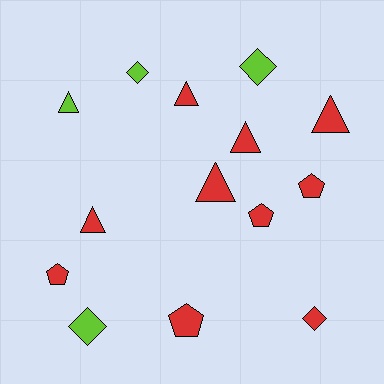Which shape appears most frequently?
Triangle, with 6 objects.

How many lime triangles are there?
There is 1 lime triangle.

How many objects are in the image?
There are 14 objects.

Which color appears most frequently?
Red, with 10 objects.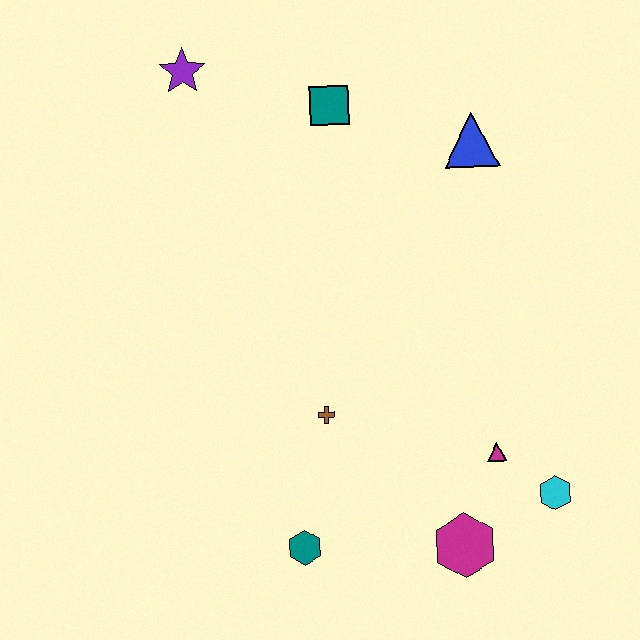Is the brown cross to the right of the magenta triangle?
No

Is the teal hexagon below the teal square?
Yes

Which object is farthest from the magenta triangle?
The purple star is farthest from the magenta triangle.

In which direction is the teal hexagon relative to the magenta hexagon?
The teal hexagon is to the left of the magenta hexagon.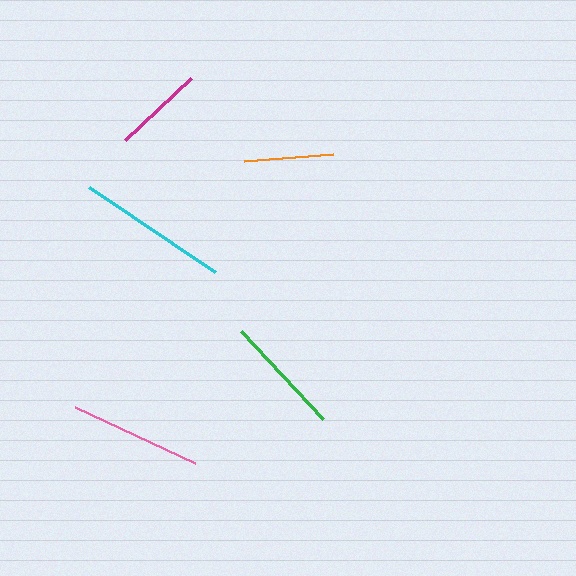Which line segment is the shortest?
The magenta line is the shortest at approximately 90 pixels.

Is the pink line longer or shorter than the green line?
The pink line is longer than the green line.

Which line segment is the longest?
The cyan line is the longest at approximately 151 pixels.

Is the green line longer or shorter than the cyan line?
The cyan line is longer than the green line.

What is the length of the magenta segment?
The magenta segment is approximately 90 pixels long.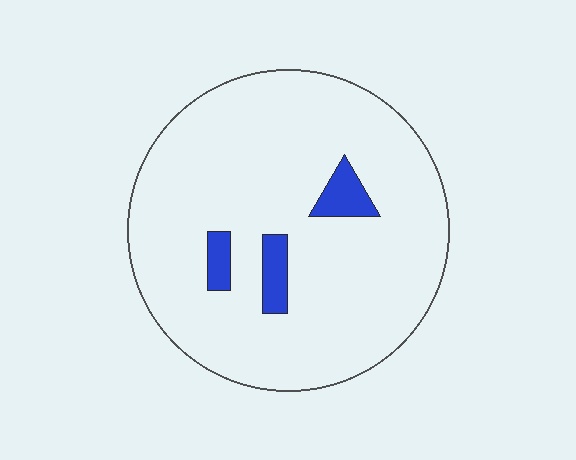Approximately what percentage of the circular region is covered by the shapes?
Approximately 5%.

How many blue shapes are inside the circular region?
3.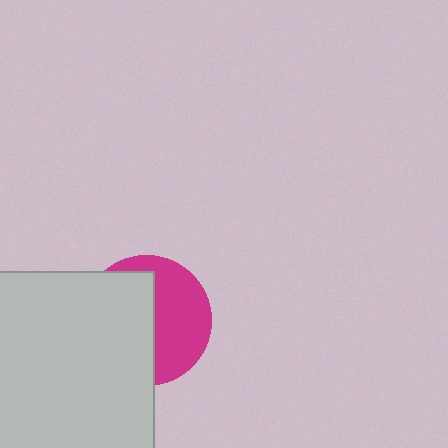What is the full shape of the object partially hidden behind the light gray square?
The partially hidden object is a magenta circle.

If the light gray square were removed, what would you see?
You would see the complete magenta circle.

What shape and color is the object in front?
The object in front is a light gray square.